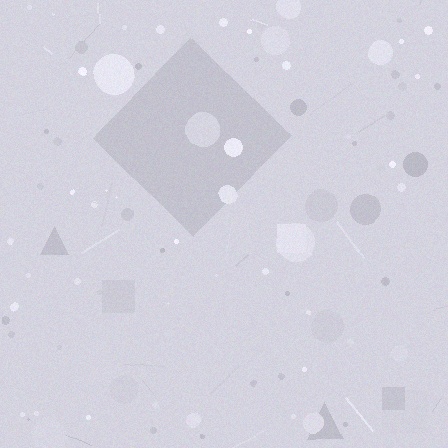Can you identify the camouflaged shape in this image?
The camouflaged shape is a diamond.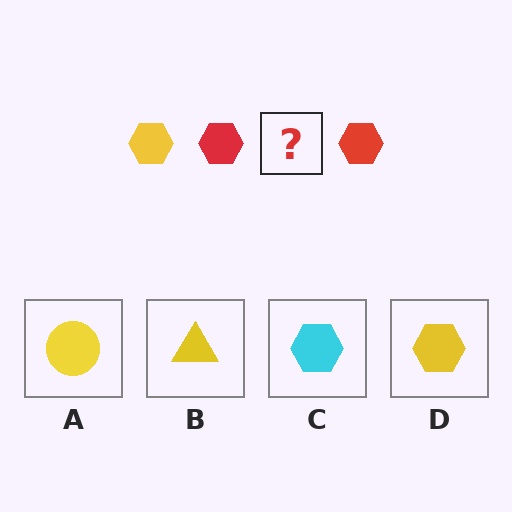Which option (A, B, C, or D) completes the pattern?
D.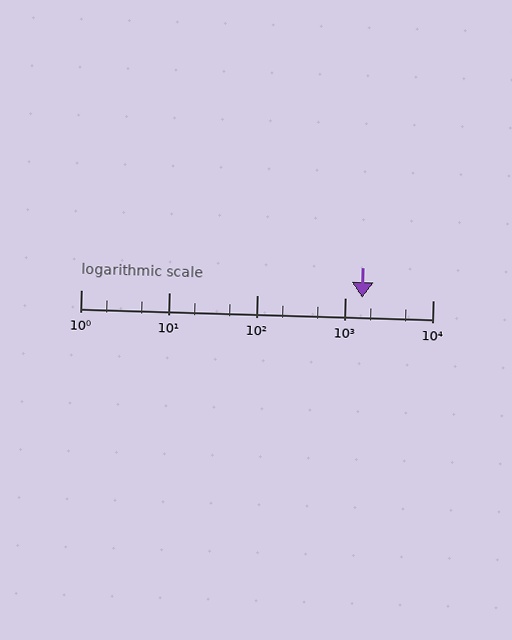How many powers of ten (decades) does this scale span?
The scale spans 4 decades, from 1 to 10000.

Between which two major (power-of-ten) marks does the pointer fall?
The pointer is between 1000 and 10000.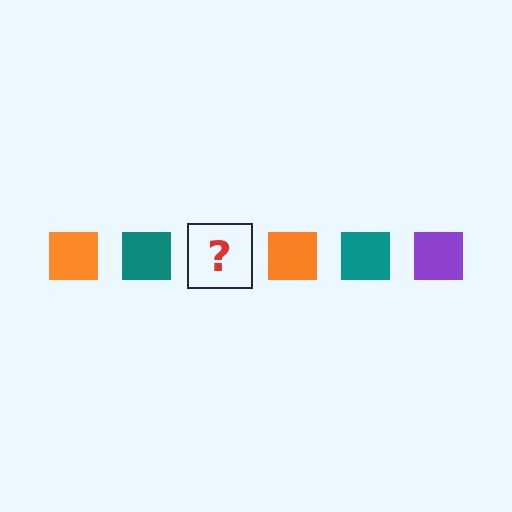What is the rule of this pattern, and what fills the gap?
The rule is that the pattern cycles through orange, teal, purple squares. The gap should be filled with a purple square.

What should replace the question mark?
The question mark should be replaced with a purple square.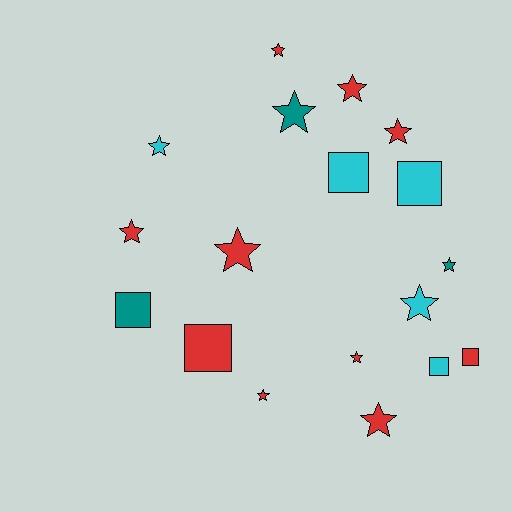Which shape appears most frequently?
Star, with 12 objects.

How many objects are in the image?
There are 18 objects.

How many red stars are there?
There are 8 red stars.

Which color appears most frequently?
Red, with 10 objects.